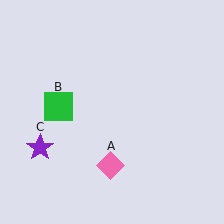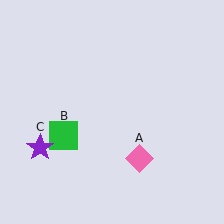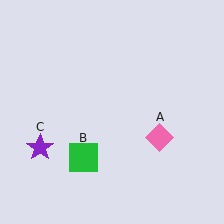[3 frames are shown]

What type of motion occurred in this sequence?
The pink diamond (object A), green square (object B) rotated counterclockwise around the center of the scene.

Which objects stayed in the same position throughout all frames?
Purple star (object C) remained stationary.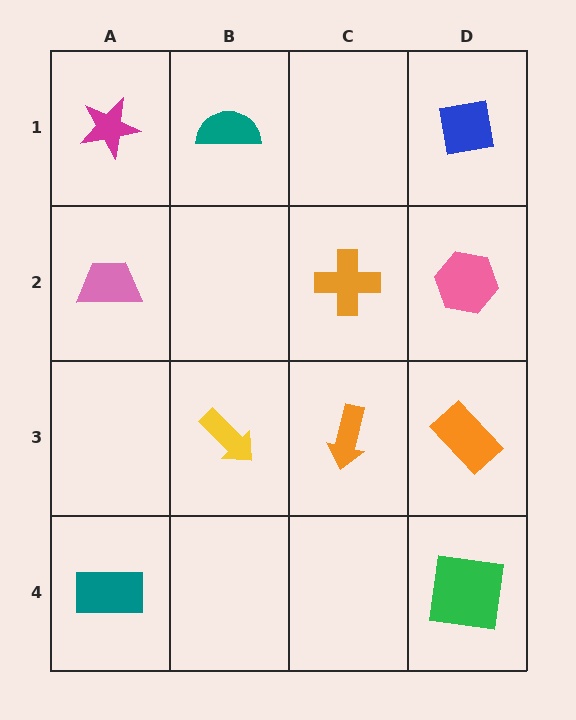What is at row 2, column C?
An orange cross.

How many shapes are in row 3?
3 shapes.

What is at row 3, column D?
An orange rectangle.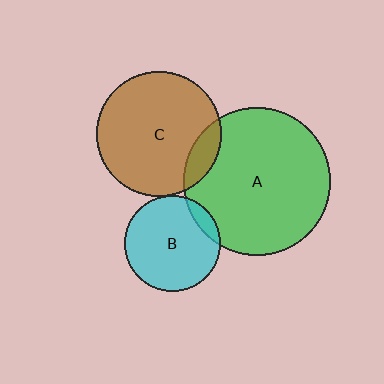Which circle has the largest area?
Circle A (green).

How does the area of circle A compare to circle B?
Approximately 2.4 times.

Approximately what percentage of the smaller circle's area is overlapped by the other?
Approximately 10%.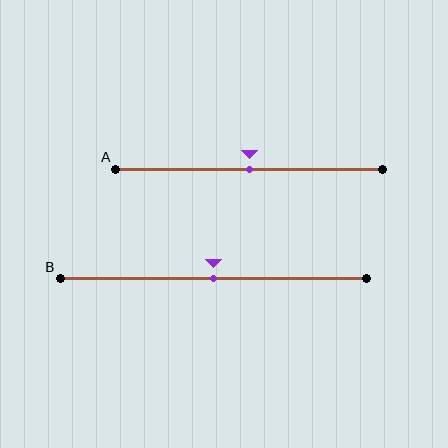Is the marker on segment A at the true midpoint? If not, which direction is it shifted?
Yes, the marker on segment A is at the true midpoint.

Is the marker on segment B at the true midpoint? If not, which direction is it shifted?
Yes, the marker on segment B is at the true midpoint.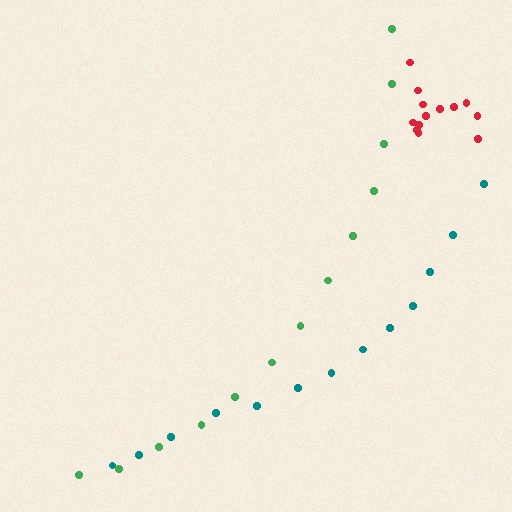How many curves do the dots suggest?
There are 3 distinct paths.